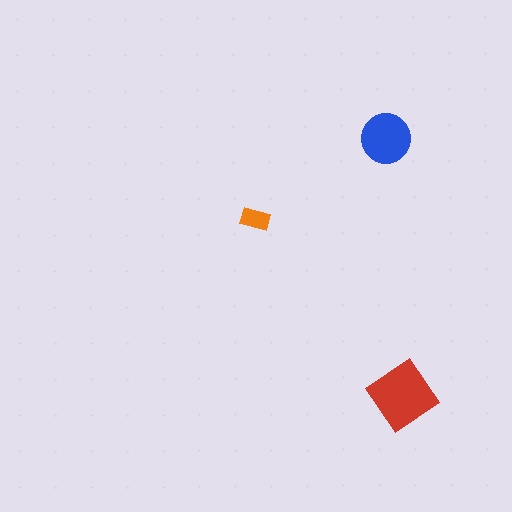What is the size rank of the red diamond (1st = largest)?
1st.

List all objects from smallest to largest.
The orange rectangle, the blue circle, the red diamond.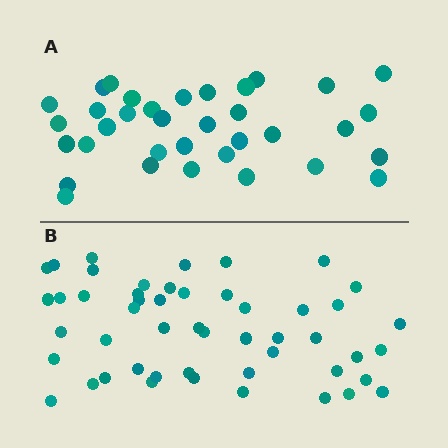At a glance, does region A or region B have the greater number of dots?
Region B (the bottom region) has more dots.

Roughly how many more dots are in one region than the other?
Region B has approximately 15 more dots than region A.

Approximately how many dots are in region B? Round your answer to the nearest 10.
About 50 dots.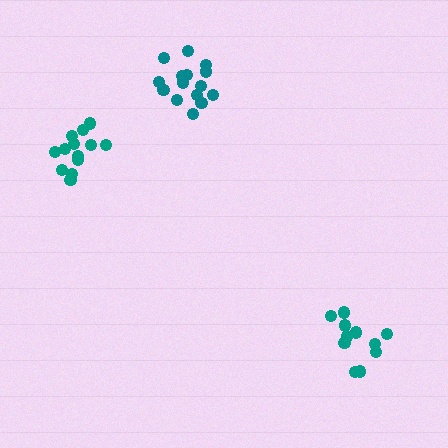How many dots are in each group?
Group 1: 13 dots, Group 2: 11 dots, Group 3: 15 dots (39 total).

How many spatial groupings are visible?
There are 3 spatial groupings.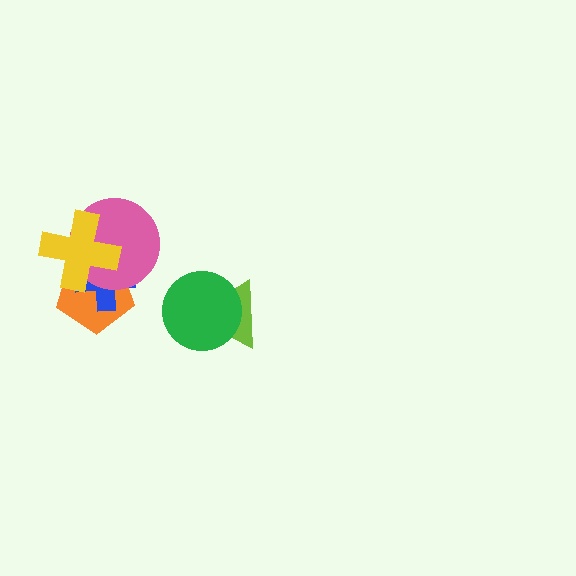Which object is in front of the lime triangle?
The green circle is in front of the lime triangle.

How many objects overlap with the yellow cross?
3 objects overlap with the yellow cross.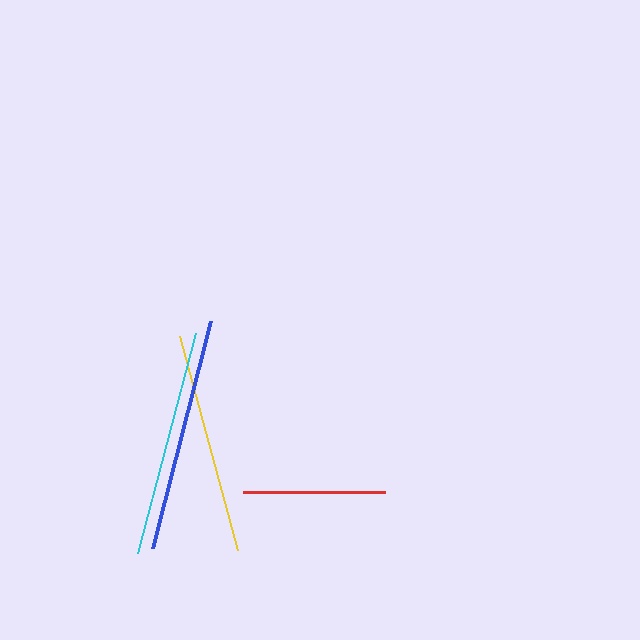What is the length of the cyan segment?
The cyan segment is approximately 227 pixels long.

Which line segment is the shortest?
The red line is the shortest at approximately 142 pixels.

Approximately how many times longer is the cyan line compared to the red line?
The cyan line is approximately 1.6 times the length of the red line.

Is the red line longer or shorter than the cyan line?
The cyan line is longer than the red line.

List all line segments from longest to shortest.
From longest to shortest: blue, cyan, yellow, red.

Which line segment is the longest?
The blue line is the longest at approximately 235 pixels.